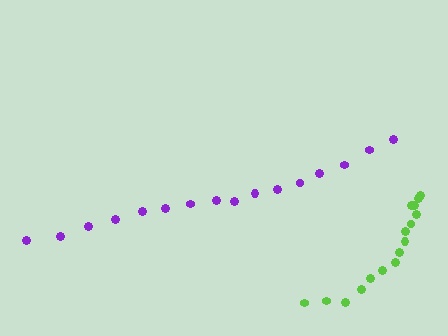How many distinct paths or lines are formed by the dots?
There are 2 distinct paths.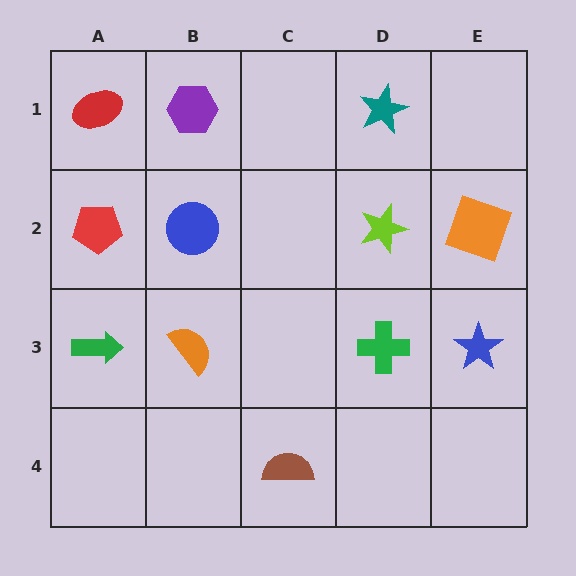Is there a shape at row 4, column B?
No, that cell is empty.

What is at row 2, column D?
A lime star.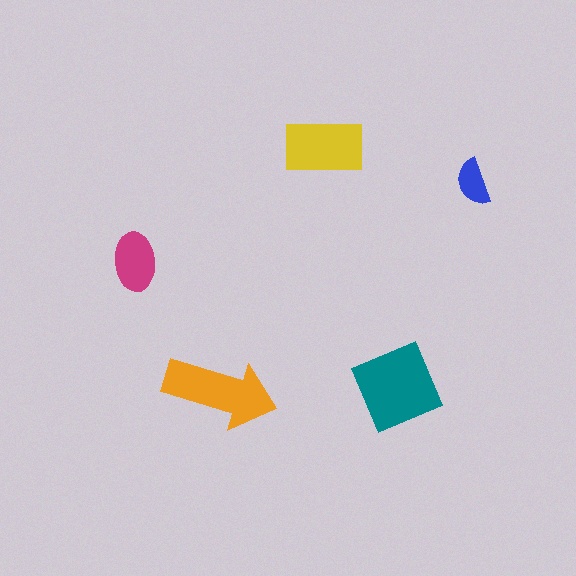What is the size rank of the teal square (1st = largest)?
1st.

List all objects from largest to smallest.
The teal square, the orange arrow, the yellow rectangle, the magenta ellipse, the blue semicircle.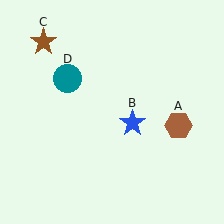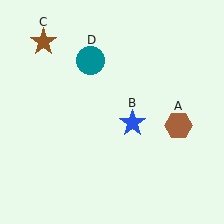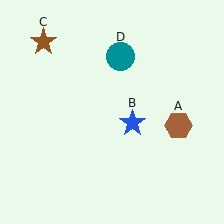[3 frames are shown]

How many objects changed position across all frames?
1 object changed position: teal circle (object D).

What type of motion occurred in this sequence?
The teal circle (object D) rotated clockwise around the center of the scene.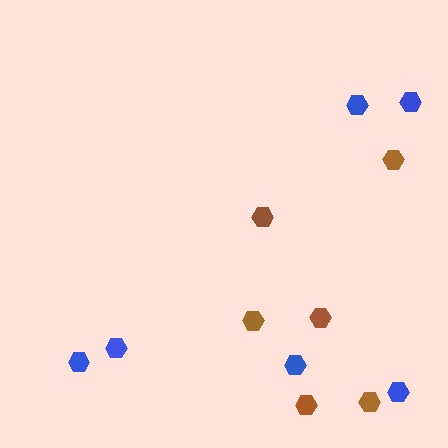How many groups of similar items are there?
There are 2 groups: one group of blue hexagons (6) and one group of brown hexagons (6).